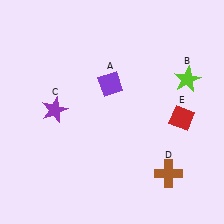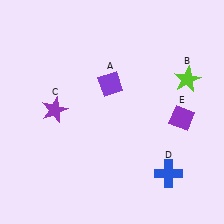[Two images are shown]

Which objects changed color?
D changed from brown to blue. E changed from red to purple.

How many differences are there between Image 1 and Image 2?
There are 2 differences between the two images.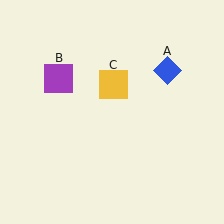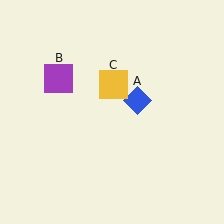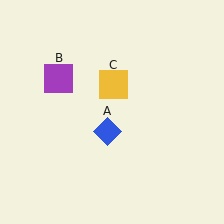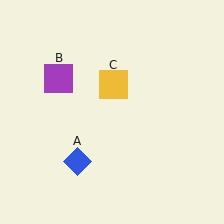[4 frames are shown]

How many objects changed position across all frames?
1 object changed position: blue diamond (object A).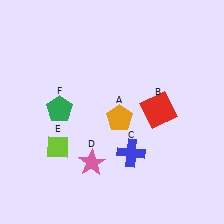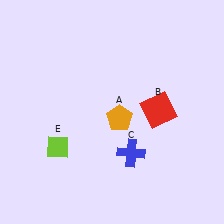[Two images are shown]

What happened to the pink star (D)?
The pink star (D) was removed in Image 2. It was in the bottom-left area of Image 1.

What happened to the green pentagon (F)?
The green pentagon (F) was removed in Image 2. It was in the top-left area of Image 1.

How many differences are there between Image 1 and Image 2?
There are 2 differences between the two images.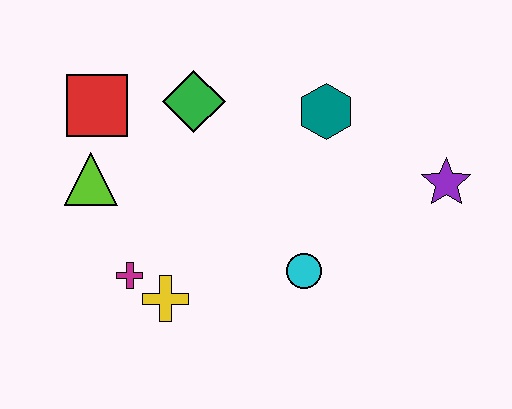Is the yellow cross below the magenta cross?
Yes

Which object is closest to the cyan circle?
The yellow cross is closest to the cyan circle.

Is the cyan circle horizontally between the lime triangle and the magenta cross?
No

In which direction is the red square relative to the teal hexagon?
The red square is to the left of the teal hexagon.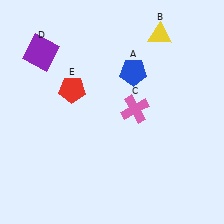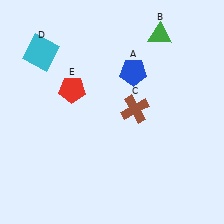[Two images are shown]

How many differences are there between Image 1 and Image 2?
There are 3 differences between the two images.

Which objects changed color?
B changed from yellow to green. C changed from pink to brown. D changed from purple to cyan.